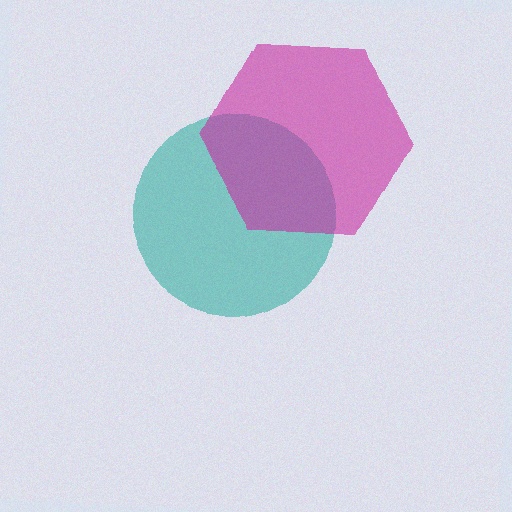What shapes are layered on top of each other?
The layered shapes are: a teal circle, a magenta hexagon.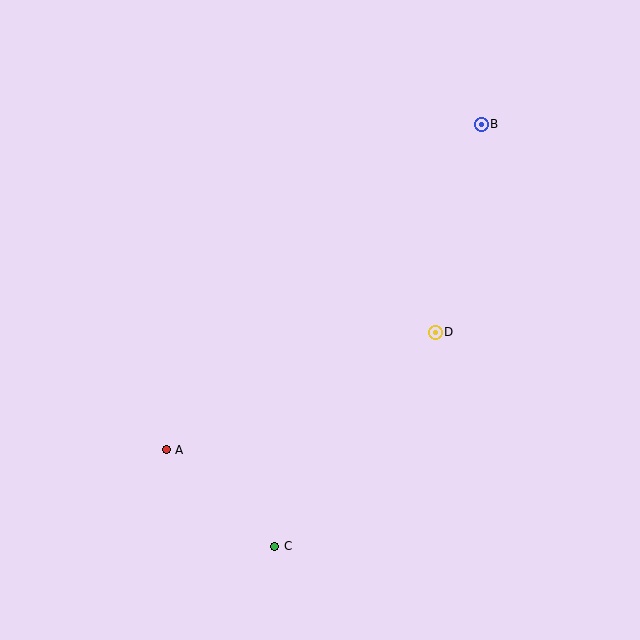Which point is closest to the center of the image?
Point D at (435, 332) is closest to the center.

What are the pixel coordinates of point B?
Point B is at (481, 124).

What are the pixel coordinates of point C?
Point C is at (275, 546).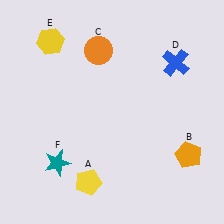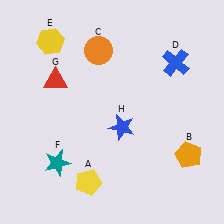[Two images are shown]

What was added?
A red triangle (G), a blue star (H) were added in Image 2.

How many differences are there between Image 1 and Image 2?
There are 2 differences between the two images.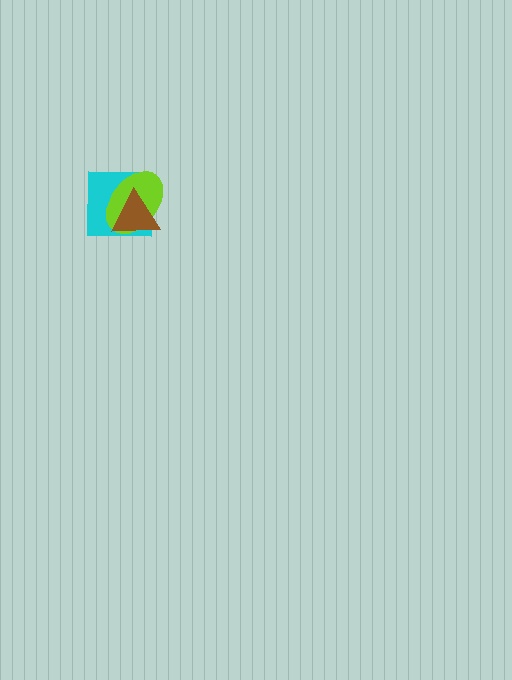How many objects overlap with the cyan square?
2 objects overlap with the cyan square.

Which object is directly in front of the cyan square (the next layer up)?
The lime ellipse is directly in front of the cyan square.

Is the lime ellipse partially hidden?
Yes, it is partially covered by another shape.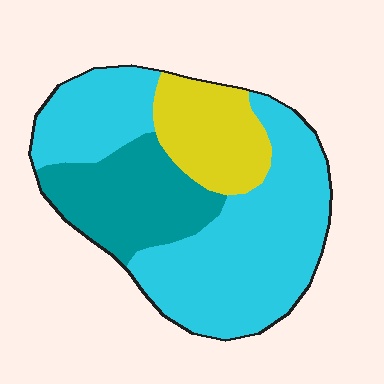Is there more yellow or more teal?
Teal.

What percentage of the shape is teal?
Teal takes up less than a quarter of the shape.